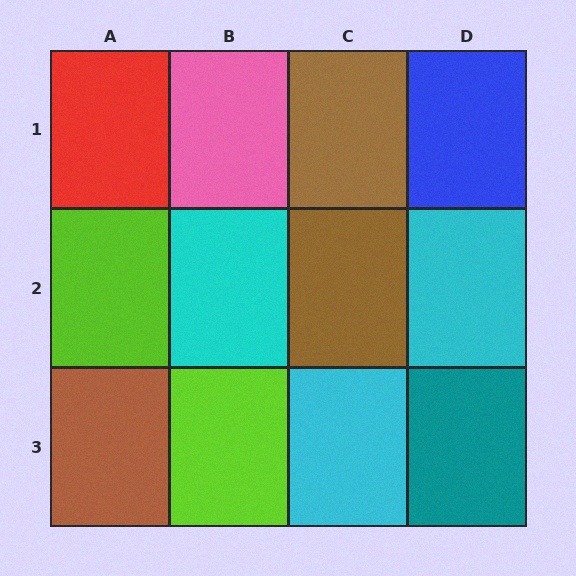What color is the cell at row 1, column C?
Brown.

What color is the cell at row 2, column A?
Lime.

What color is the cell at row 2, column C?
Brown.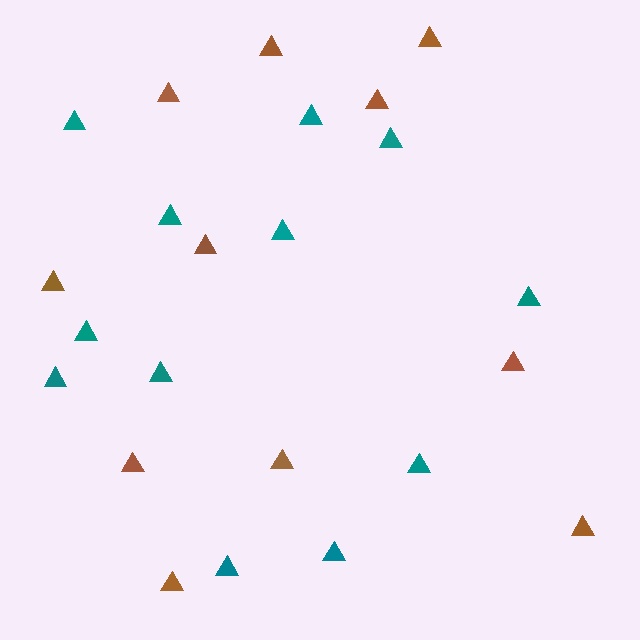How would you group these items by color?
There are 2 groups: one group of brown triangles (11) and one group of teal triangles (12).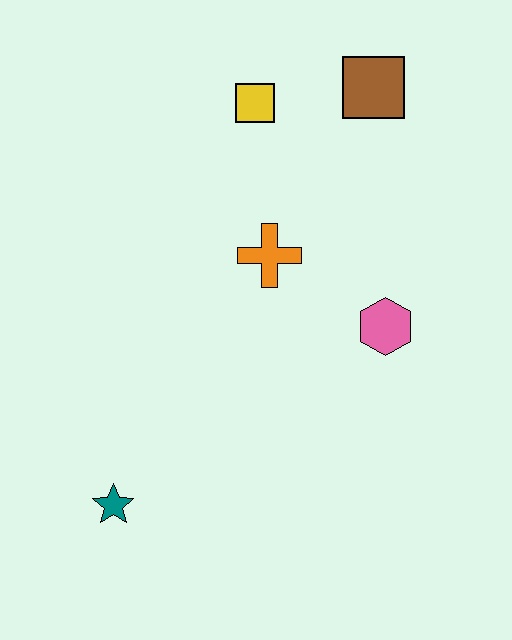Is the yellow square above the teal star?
Yes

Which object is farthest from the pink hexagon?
The teal star is farthest from the pink hexagon.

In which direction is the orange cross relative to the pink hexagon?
The orange cross is to the left of the pink hexagon.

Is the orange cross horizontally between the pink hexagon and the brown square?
No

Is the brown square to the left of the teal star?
No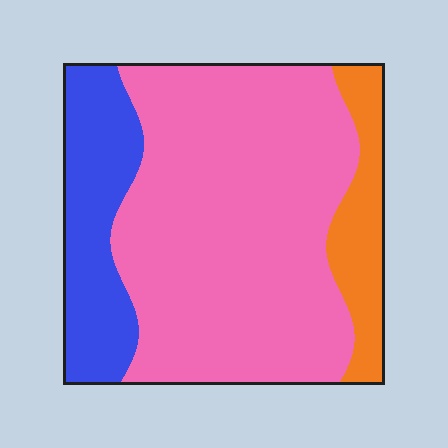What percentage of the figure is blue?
Blue covers 20% of the figure.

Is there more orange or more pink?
Pink.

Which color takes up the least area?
Orange, at roughly 15%.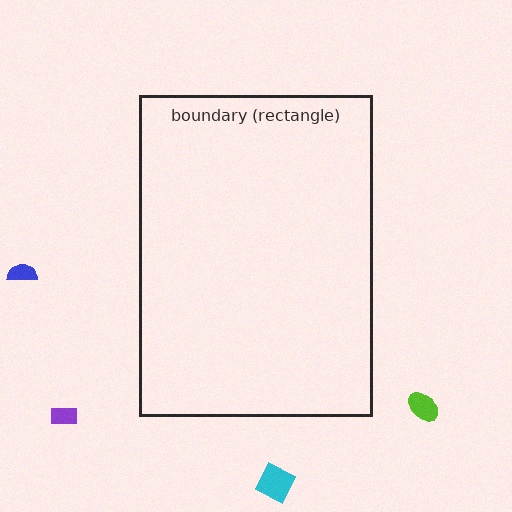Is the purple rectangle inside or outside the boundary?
Outside.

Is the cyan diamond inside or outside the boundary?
Outside.